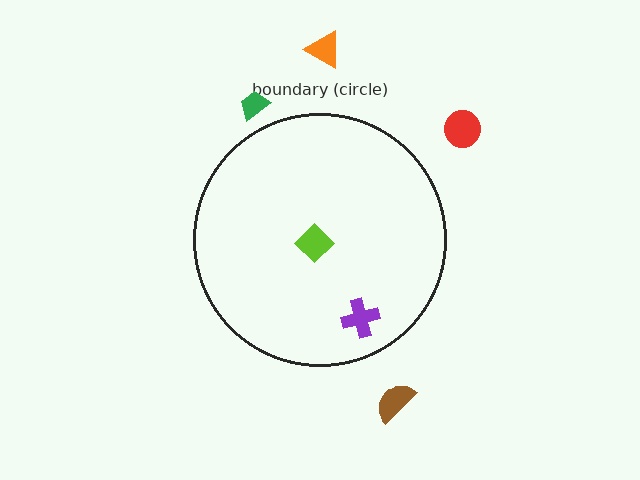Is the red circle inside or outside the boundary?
Outside.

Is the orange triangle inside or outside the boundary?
Outside.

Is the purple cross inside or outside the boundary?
Inside.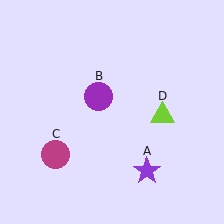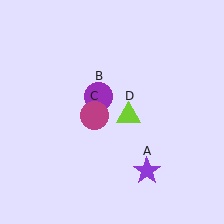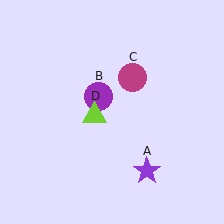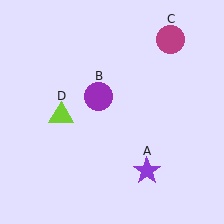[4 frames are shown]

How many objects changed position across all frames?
2 objects changed position: magenta circle (object C), lime triangle (object D).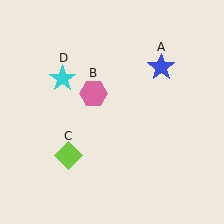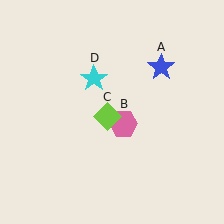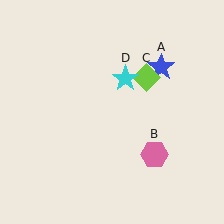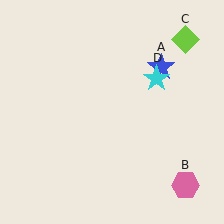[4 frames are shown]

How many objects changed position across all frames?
3 objects changed position: pink hexagon (object B), lime diamond (object C), cyan star (object D).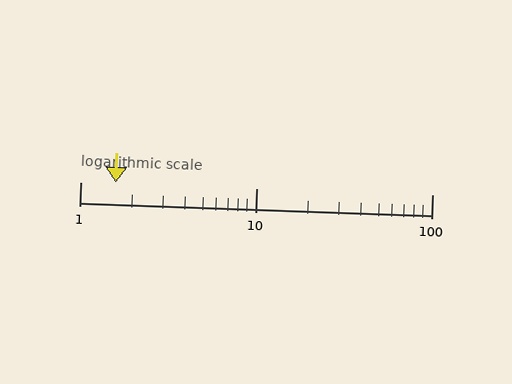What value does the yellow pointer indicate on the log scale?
The pointer indicates approximately 1.6.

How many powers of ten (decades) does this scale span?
The scale spans 2 decades, from 1 to 100.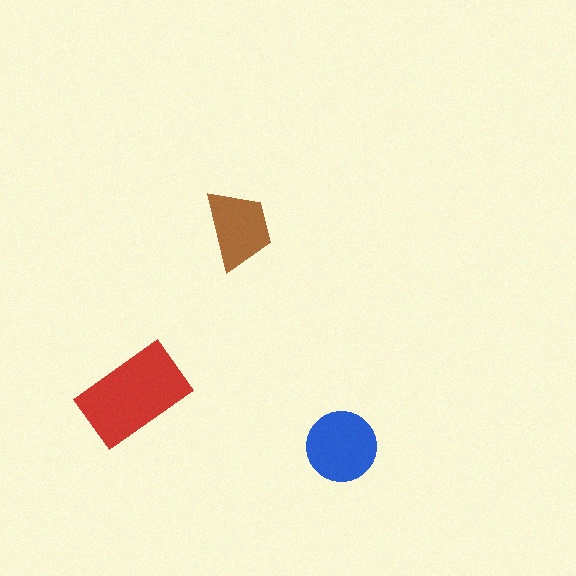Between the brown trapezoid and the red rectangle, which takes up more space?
The red rectangle.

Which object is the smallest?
The brown trapezoid.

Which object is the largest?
The red rectangle.